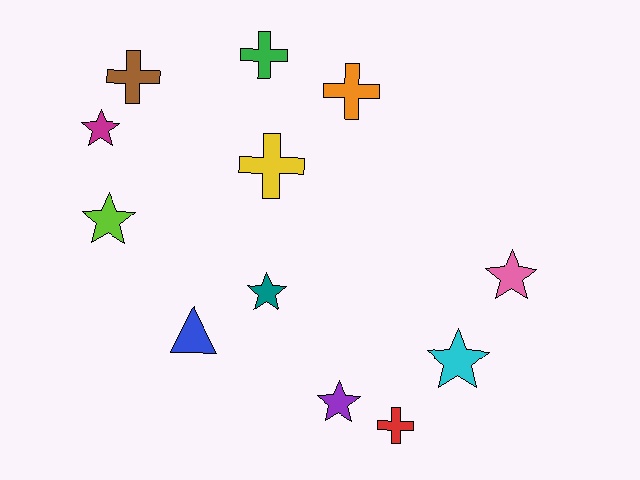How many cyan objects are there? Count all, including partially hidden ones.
There is 1 cyan object.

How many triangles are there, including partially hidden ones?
There is 1 triangle.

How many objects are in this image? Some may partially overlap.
There are 12 objects.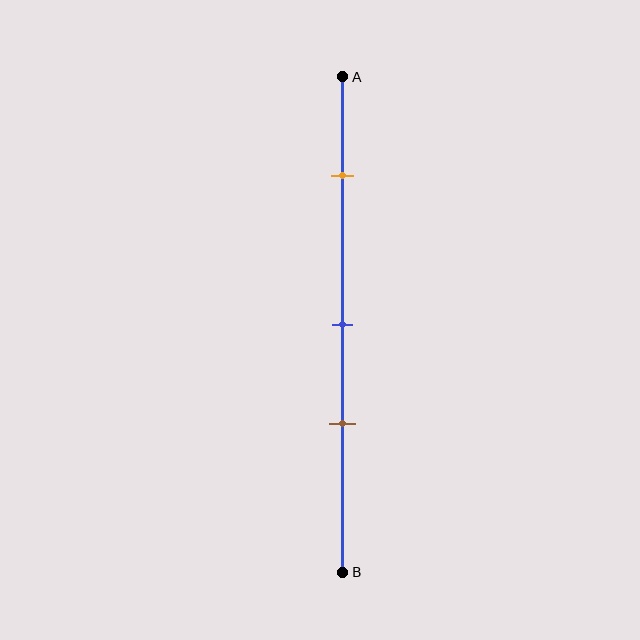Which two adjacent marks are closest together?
The blue and brown marks are the closest adjacent pair.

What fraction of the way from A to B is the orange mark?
The orange mark is approximately 20% (0.2) of the way from A to B.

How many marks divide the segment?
There are 3 marks dividing the segment.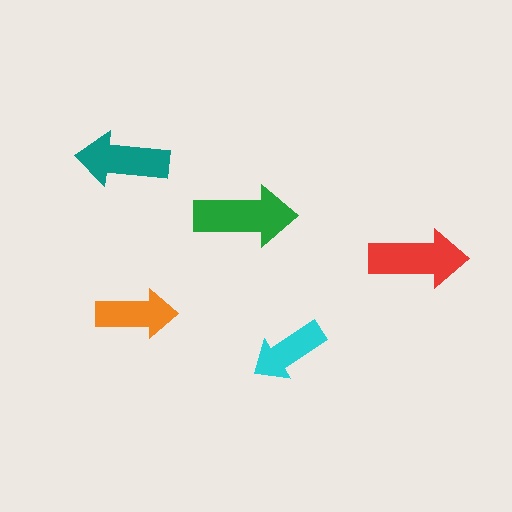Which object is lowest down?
The cyan arrow is bottommost.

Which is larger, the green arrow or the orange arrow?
The green one.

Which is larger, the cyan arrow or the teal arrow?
The teal one.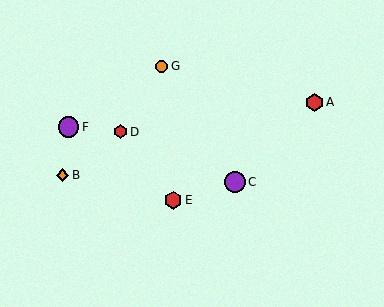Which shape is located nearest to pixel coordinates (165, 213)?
The red hexagon (labeled E) at (173, 200) is nearest to that location.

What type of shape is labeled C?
Shape C is a purple circle.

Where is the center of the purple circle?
The center of the purple circle is at (235, 182).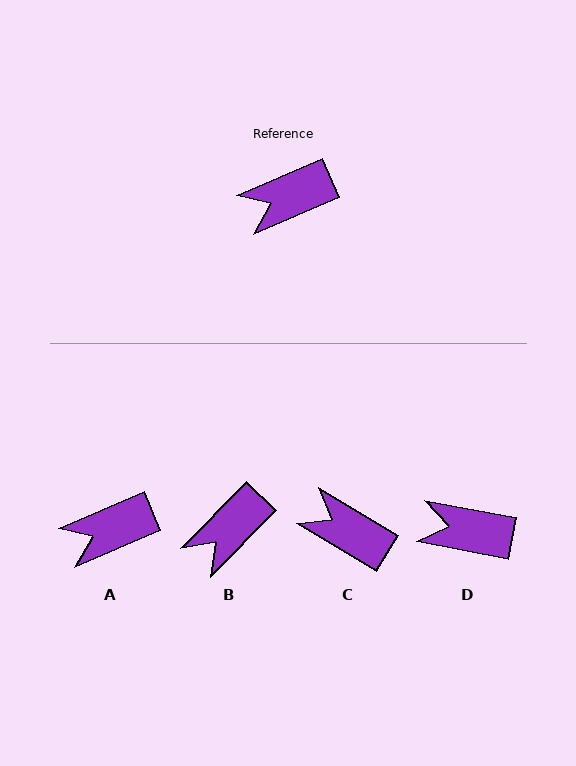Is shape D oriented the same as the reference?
No, it is off by about 34 degrees.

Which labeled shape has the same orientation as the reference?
A.